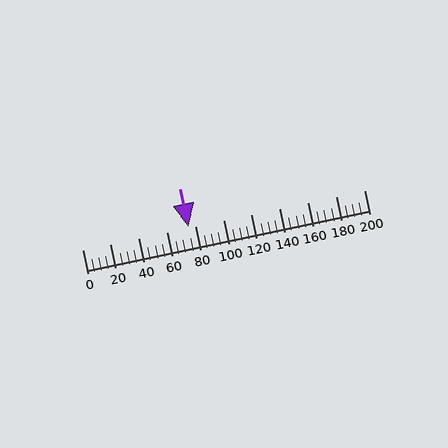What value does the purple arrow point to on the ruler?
The purple arrow points to approximately 75.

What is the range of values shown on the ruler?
The ruler shows values from 0 to 200.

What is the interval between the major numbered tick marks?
The major tick marks are spaced 20 units apart.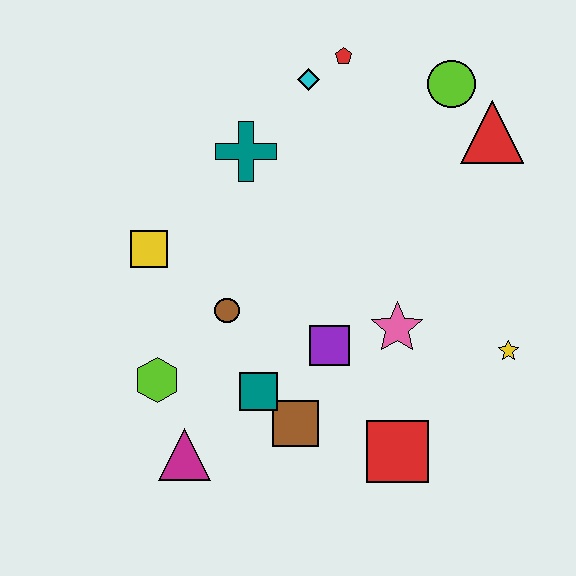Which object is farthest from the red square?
The red pentagon is farthest from the red square.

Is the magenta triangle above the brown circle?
No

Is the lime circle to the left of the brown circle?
No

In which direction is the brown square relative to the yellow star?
The brown square is to the left of the yellow star.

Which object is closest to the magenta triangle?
The lime hexagon is closest to the magenta triangle.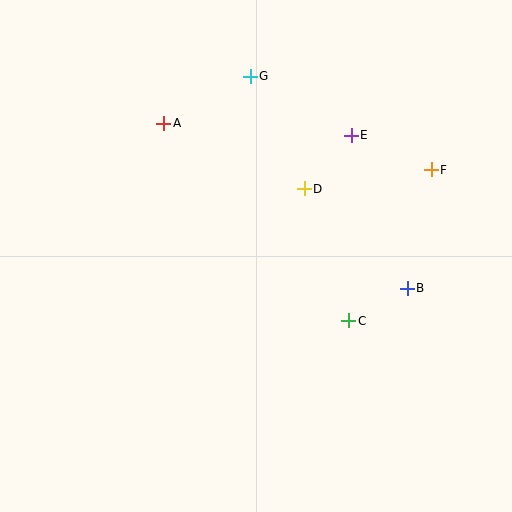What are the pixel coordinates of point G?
Point G is at (250, 76).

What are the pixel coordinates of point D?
Point D is at (304, 189).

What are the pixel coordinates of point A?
Point A is at (164, 123).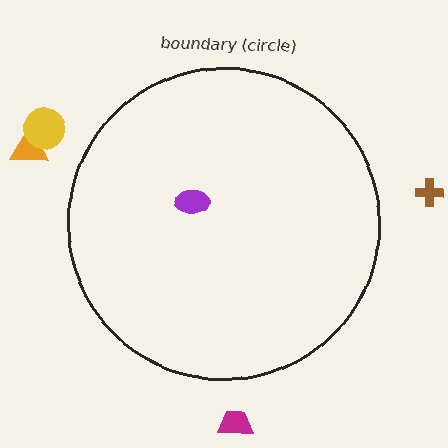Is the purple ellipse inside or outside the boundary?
Inside.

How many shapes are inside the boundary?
1 inside, 4 outside.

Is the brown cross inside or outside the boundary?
Outside.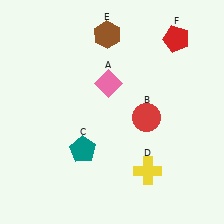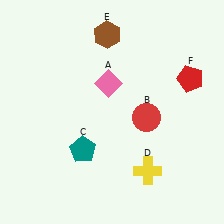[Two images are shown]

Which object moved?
The red pentagon (F) moved down.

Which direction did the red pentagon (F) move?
The red pentagon (F) moved down.